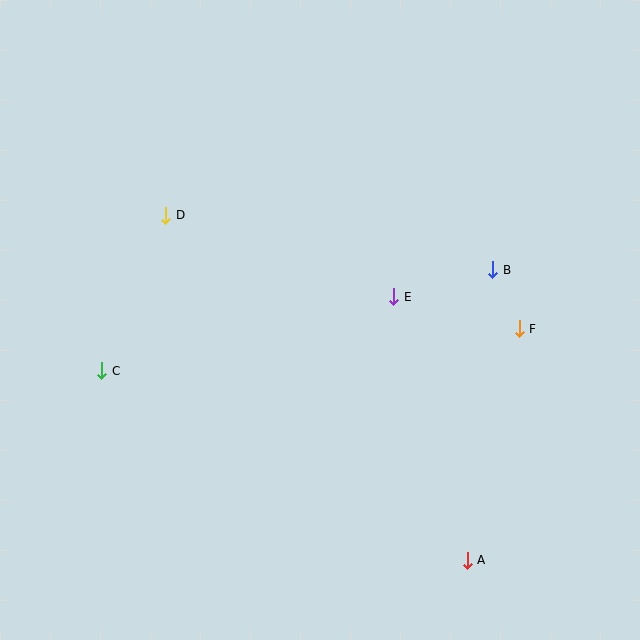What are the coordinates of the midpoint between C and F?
The midpoint between C and F is at (310, 350).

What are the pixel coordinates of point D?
Point D is at (166, 215).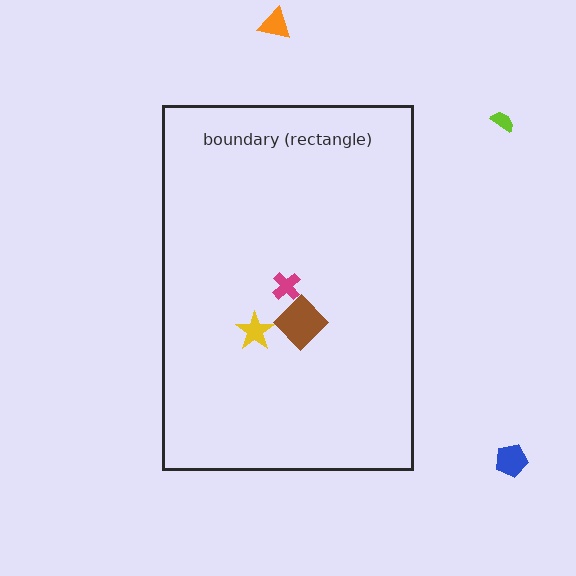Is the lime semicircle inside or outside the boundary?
Outside.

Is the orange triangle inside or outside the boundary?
Outside.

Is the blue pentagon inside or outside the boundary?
Outside.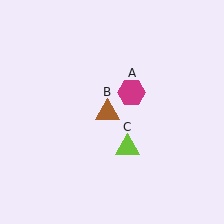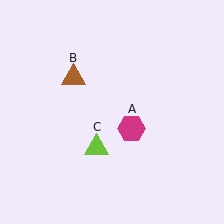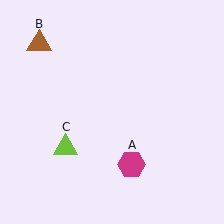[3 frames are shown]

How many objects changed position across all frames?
3 objects changed position: magenta hexagon (object A), brown triangle (object B), lime triangle (object C).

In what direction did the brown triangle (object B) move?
The brown triangle (object B) moved up and to the left.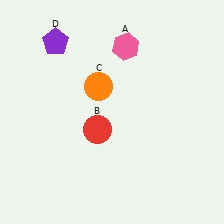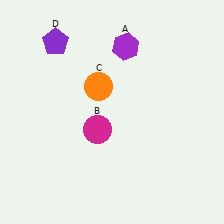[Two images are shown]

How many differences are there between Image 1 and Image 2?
There are 2 differences between the two images.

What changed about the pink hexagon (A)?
In Image 1, A is pink. In Image 2, it changed to purple.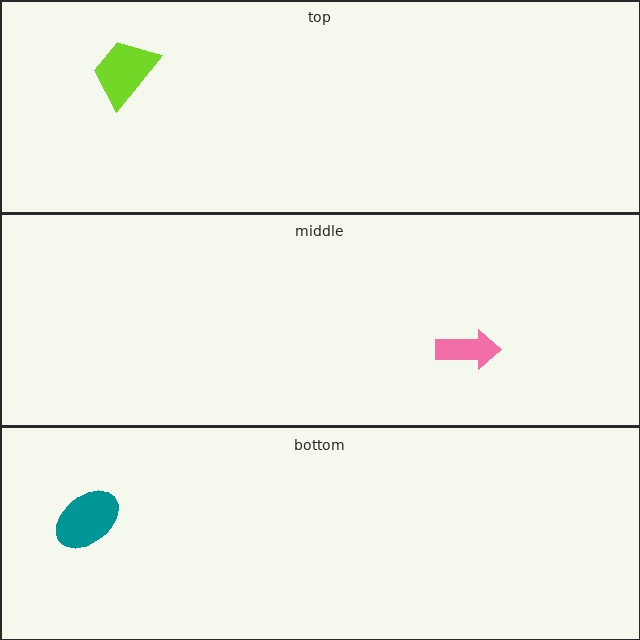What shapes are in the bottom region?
The teal ellipse.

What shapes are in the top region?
The lime trapezoid.